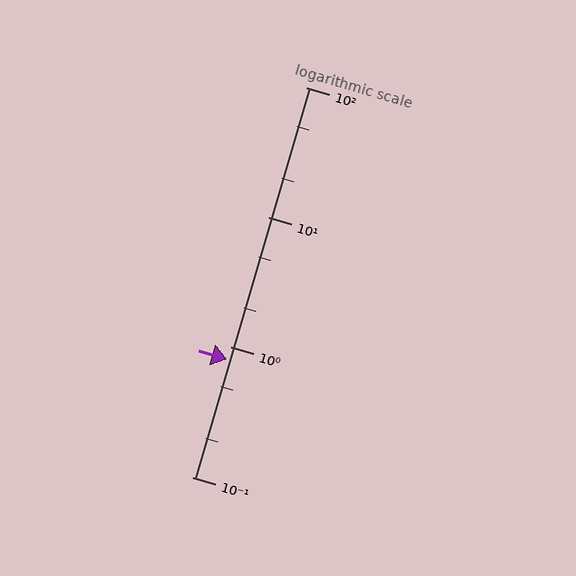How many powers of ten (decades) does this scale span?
The scale spans 3 decades, from 0.1 to 100.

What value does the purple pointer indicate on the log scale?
The pointer indicates approximately 0.8.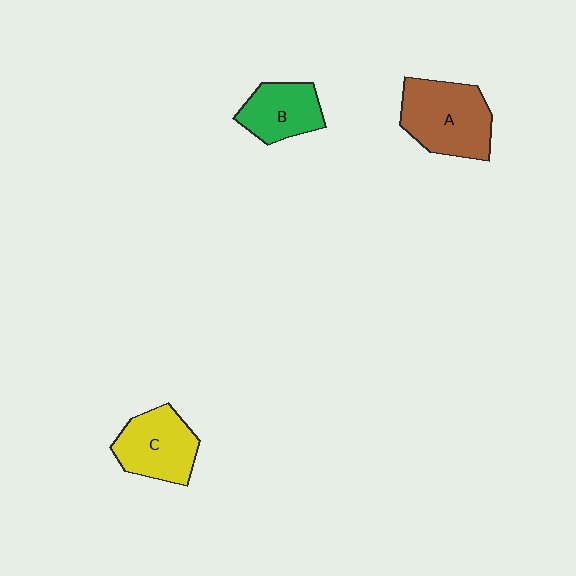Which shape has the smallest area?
Shape B (green).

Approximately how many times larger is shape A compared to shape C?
Approximately 1.2 times.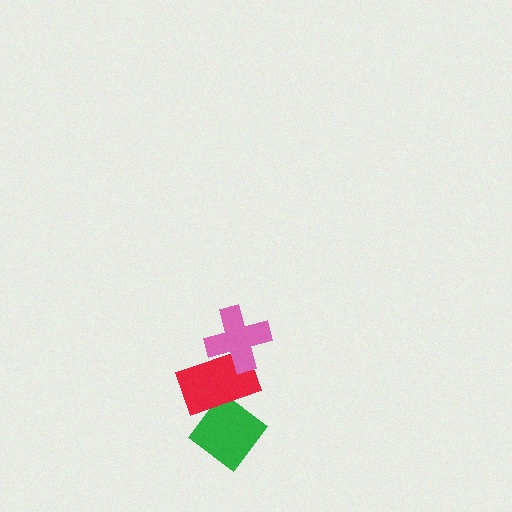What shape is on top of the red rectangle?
The pink cross is on top of the red rectangle.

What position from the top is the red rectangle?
The red rectangle is 2nd from the top.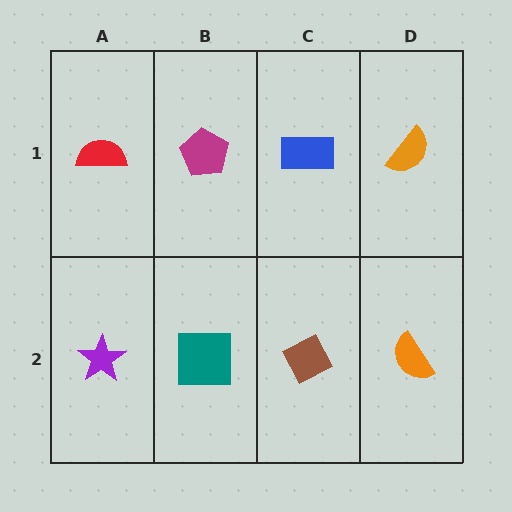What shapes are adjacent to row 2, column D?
An orange semicircle (row 1, column D), a brown diamond (row 2, column C).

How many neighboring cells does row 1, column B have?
3.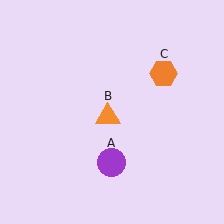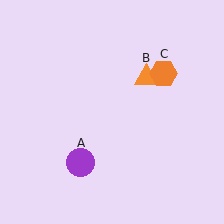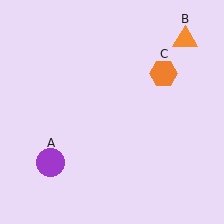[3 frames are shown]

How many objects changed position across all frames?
2 objects changed position: purple circle (object A), orange triangle (object B).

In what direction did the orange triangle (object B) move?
The orange triangle (object B) moved up and to the right.